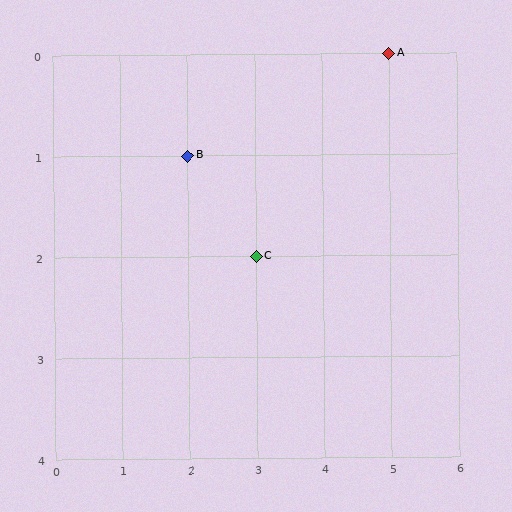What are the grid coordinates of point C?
Point C is at grid coordinates (3, 2).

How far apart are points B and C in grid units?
Points B and C are 1 column and 1 row apart (about 1.4 grid units diagonally).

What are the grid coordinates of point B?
Point B is at grid coordinates (2, 1).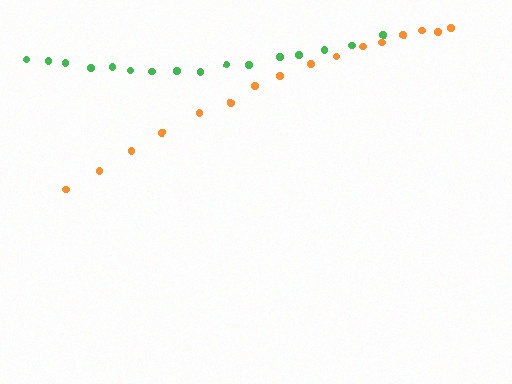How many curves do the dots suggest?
There are 2 distinct paths.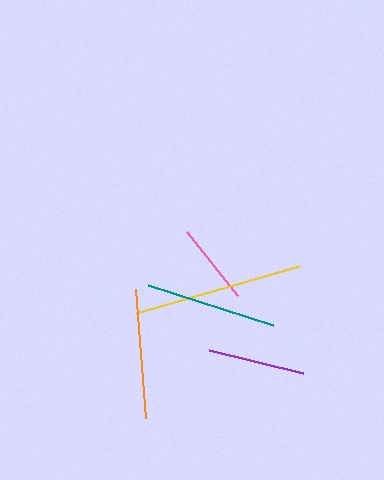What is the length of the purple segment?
The purple segment is approximately 97 pixels long.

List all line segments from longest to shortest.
From longest to shortest: yellow, teal, orange, purple, pink.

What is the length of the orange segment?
The orange segment is approximately 129 pixels long.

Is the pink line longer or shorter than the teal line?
The teal line is longer than the pink line.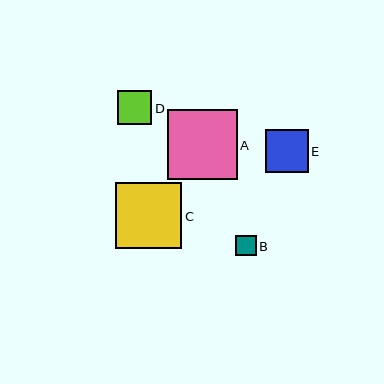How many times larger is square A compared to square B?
Square A is approximately 3.4 times the size of square B.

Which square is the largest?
Square A is the largest with a size of approximately 70 pixels.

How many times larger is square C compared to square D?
Square C is approximately 1.9 times the size of square D.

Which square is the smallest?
Square B is the smallest with a size of approximately 21 pixels.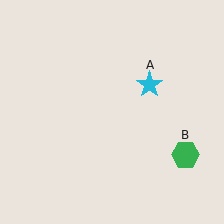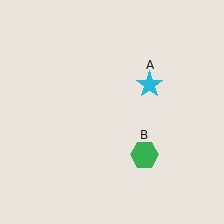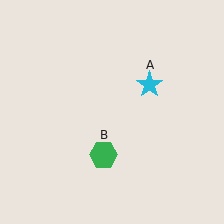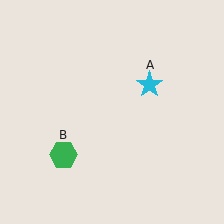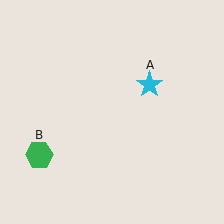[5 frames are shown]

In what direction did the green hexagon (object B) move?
The green hexagon (object B) moved left.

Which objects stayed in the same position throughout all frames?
Cyan star (object A) remained stationary.